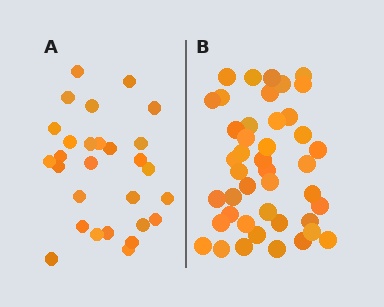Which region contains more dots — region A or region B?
Region B (the right region) has more dots.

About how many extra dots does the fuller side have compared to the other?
Region B has approximately 15 more dots than region A.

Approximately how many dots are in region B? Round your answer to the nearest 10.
About 40 dots. (The exact count is 43, which rounds to 40.)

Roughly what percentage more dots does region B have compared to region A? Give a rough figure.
About 55% more.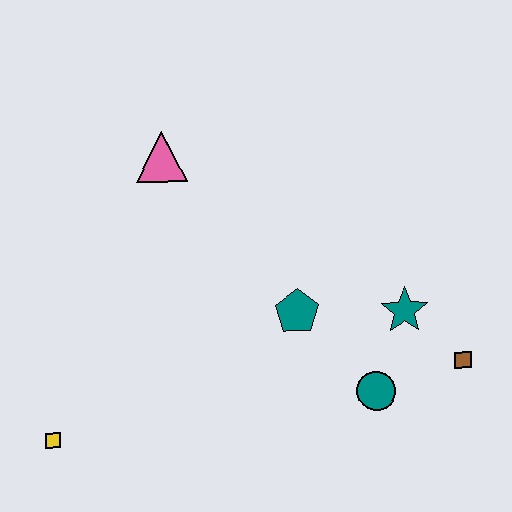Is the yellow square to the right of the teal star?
No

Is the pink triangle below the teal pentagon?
No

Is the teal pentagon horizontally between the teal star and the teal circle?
No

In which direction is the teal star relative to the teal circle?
The teal star is above the teal circle.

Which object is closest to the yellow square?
The teal pentagon is closest to the yellow square.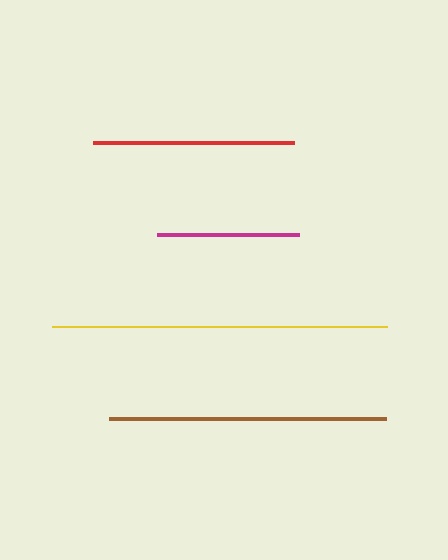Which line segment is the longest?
The yellow line is the longest at approximately 334 pixels.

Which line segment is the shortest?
The magenta line is the shortest at approximately 141 pixels.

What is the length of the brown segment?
The brown segment is approximately 277 pixels long.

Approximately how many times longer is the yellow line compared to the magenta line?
The yellow line is approximately 2.4 times the length of the magenta line.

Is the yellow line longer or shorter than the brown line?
The yellow line is longer than the brown line.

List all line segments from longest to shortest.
From longest to shortest: yellow, brown, red, magenta.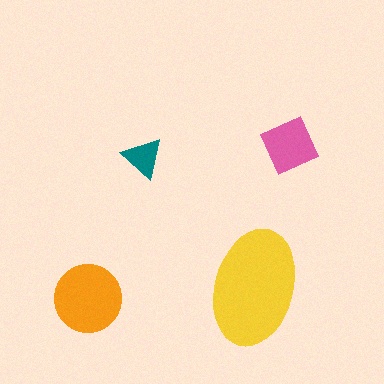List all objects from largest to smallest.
The yellow ellipse, the orange circle, the pink diamond, the teal triangle.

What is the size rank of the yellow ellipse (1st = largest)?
1st.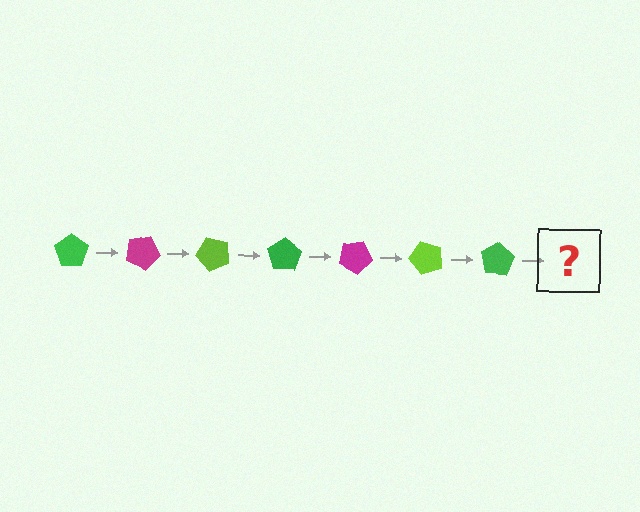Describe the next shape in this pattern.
It should be a magenta pentagon, rotated 175 degrees from the start.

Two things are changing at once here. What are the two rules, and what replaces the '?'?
The two rules are that it rotates 25 degrees each step and the color cycles through green, magenta, and lime. The '?' should be a magenta pentagon, rotated 175 degrees from the start.